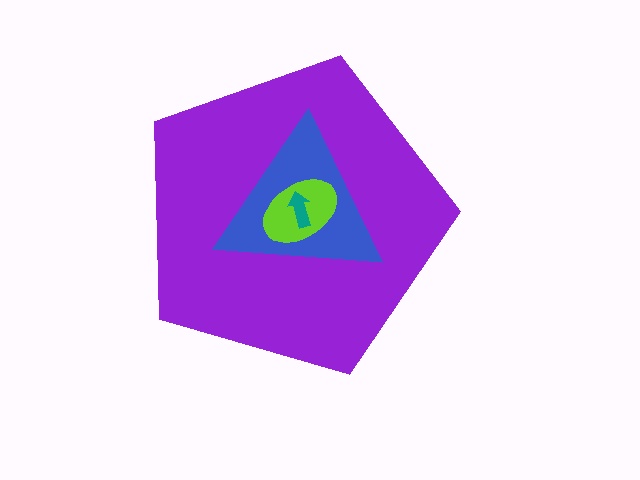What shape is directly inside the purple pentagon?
The blue triangle.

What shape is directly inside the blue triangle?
The lime ellipse.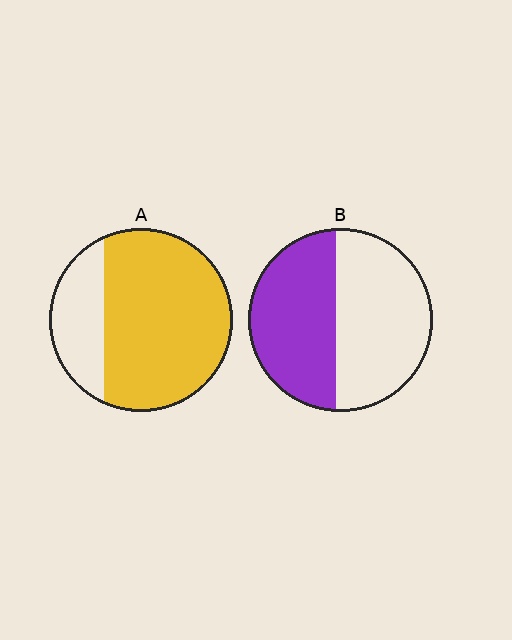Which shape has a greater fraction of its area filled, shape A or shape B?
Shape A.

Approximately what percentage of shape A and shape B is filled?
A is approximately 75% and B is approximately 45%.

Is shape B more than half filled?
Roughly half.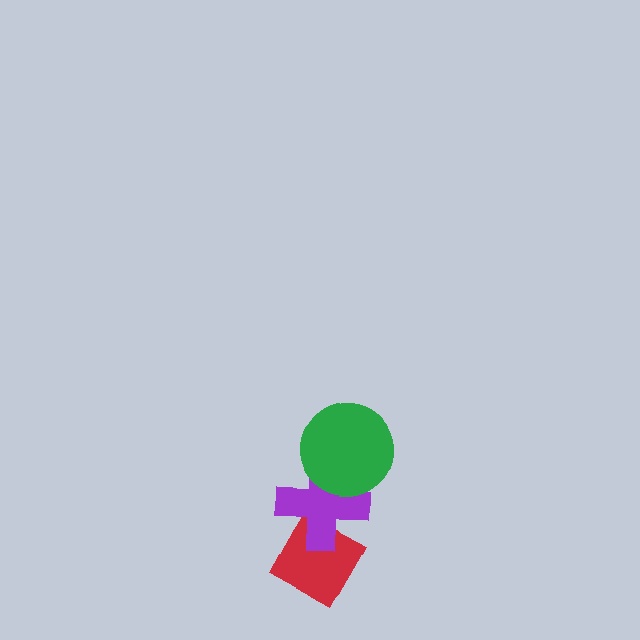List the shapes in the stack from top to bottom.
From top to bottom: the green circle, the purple cross, the red diamond.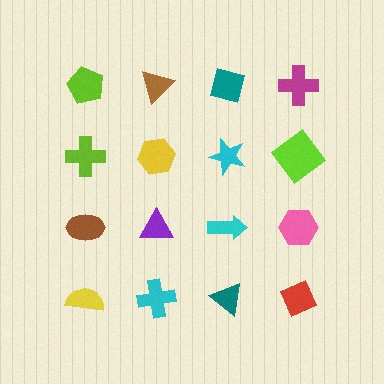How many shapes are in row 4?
4 shapes.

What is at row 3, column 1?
A brown ellipse.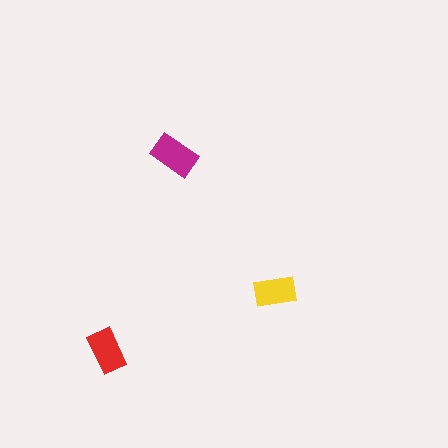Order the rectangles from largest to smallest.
the magenta one, the red one, the yellow one.